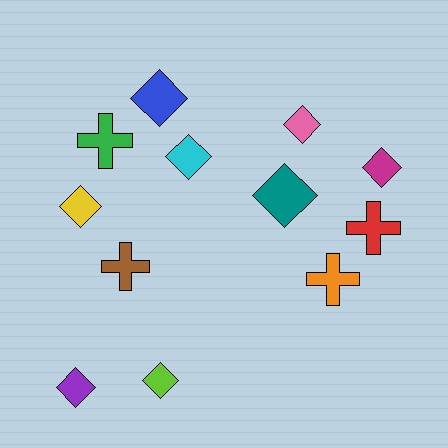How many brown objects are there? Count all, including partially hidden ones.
There is 1 brown object.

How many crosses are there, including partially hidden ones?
There are 4 crosses.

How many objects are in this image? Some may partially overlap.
There are 12 objects.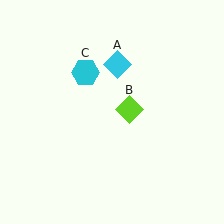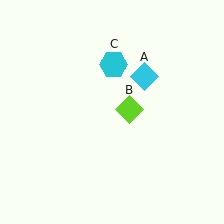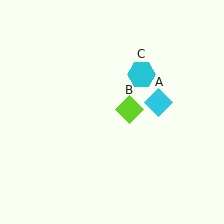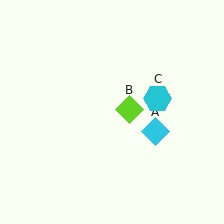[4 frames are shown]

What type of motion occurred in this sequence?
The cyan diamond (object A), cyan hexagon (object C) rotated clockwise around the center of the scene.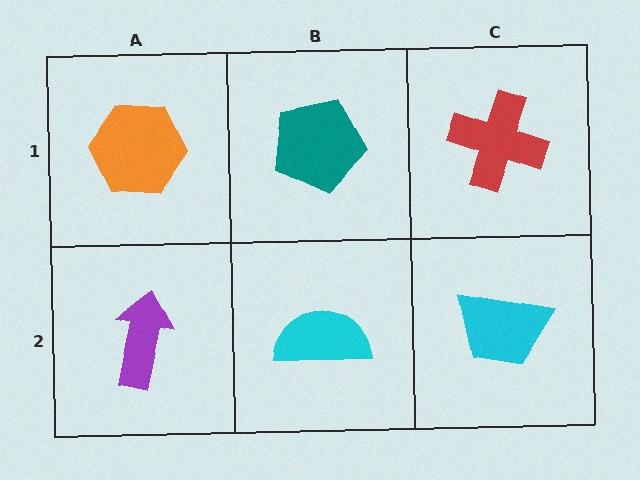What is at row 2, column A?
A purple arrow.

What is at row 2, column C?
A cyan trapezoid.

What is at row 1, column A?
An orange hexagon.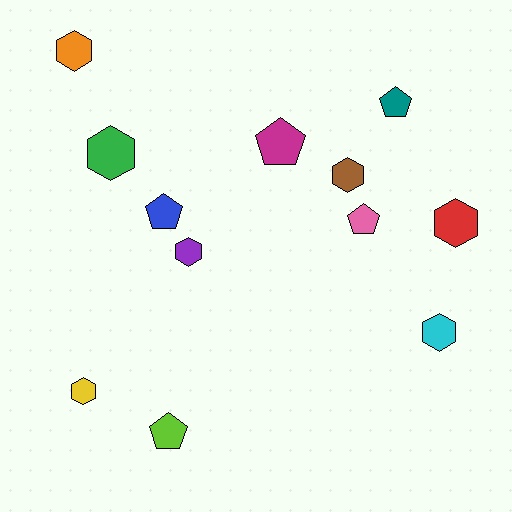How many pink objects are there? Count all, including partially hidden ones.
There is 1 pink object.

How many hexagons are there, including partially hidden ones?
There are 7 hexagons.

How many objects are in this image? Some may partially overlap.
There are 12 objects.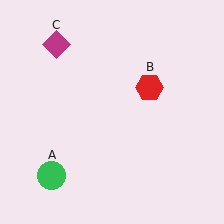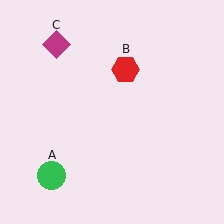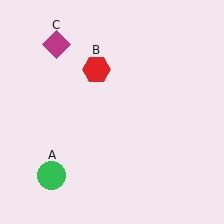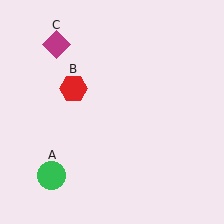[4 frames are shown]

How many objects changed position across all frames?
1 object changed position: red hexagon (object B).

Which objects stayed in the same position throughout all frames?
Green circle (object A) and magenta diamond (object C) remained stationary.